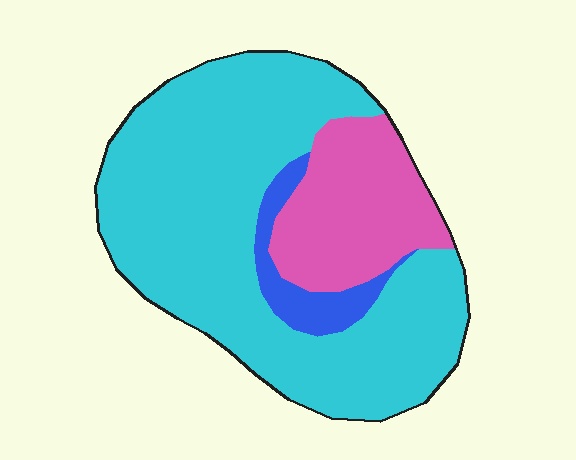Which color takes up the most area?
Cyan, at roughly 70%.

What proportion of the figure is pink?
Pink takes up about one fifth (1/5) of the figure.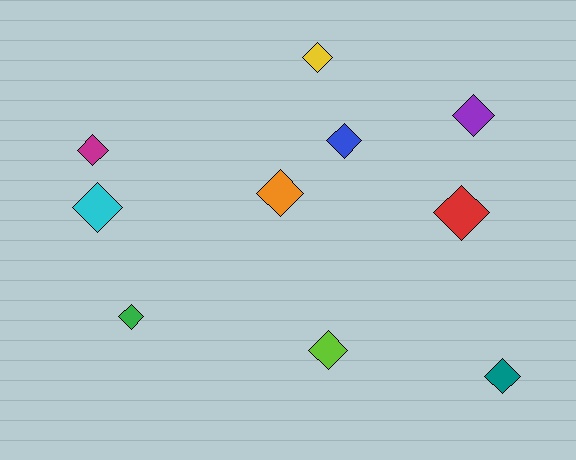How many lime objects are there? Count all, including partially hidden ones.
There is 1 lime object.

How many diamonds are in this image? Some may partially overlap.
There are 10 diamonds.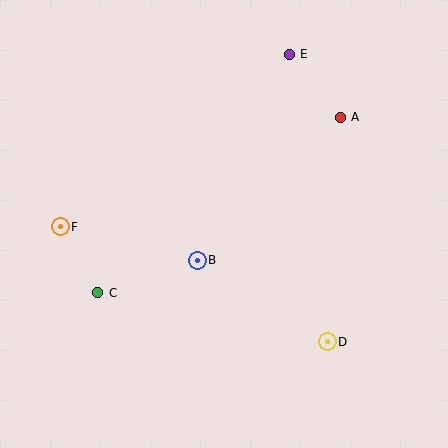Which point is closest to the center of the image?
Point B at (197, 260) is closest to the center.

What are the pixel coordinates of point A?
Point A is at (340, 117).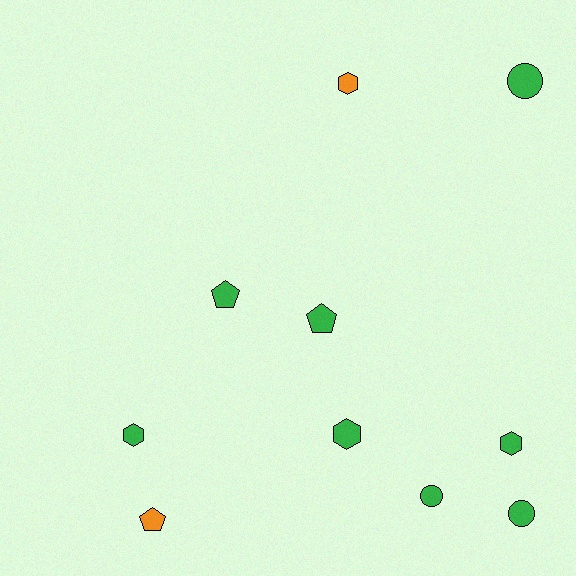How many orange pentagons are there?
There is 1 orange pentagon.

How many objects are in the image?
There are 10 objects.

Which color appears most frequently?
Green, with 8 objects.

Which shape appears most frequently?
Hexagon, with 4 objects.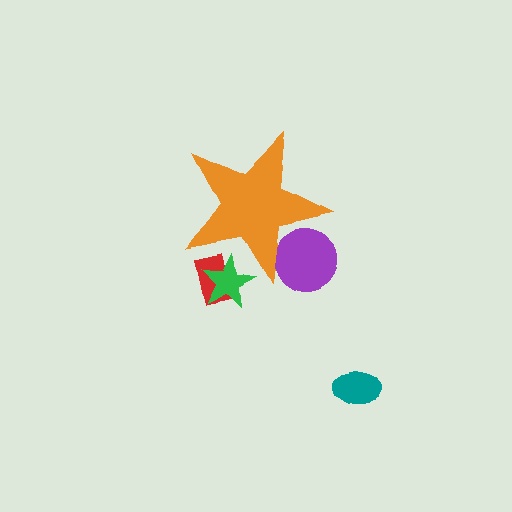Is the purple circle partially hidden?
Yes, the purple circle is partially hidden behind the orange star.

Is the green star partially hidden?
Yes, the green star is partially hidden behind the orange star.